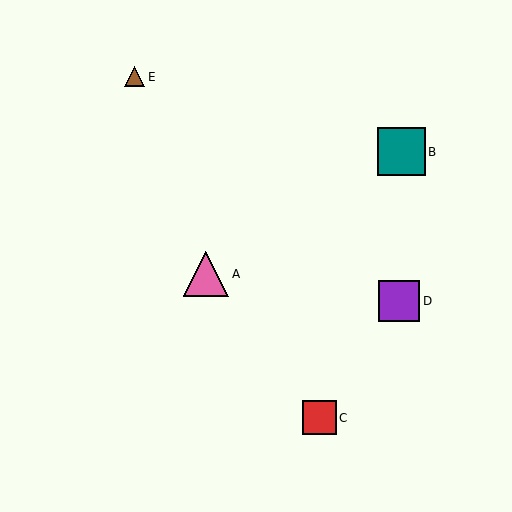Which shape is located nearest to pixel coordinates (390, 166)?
The teal square (labeled B) at (401, 152) is nearest to that location.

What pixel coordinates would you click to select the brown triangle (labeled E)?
Click at (135, 77) to select the brown triangle E.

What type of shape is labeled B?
Shape B is a teal square.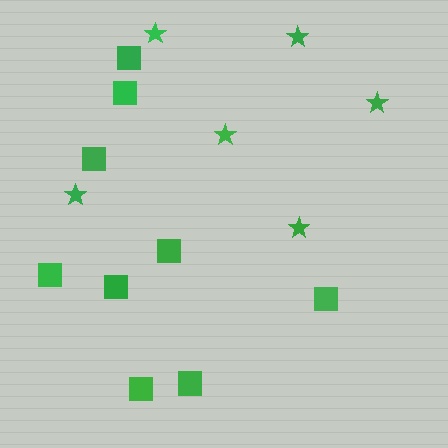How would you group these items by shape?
There are 2 groups: one group of stars (6) and one group of squares (9).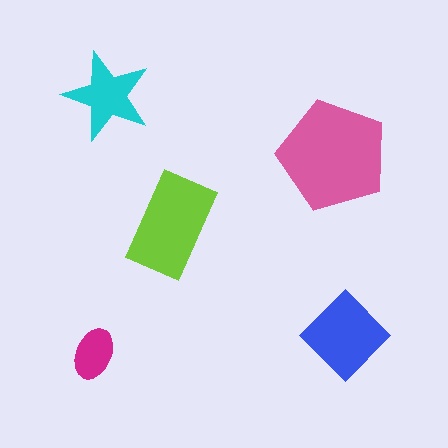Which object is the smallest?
The magenta ellipse.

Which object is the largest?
The pink pentagon.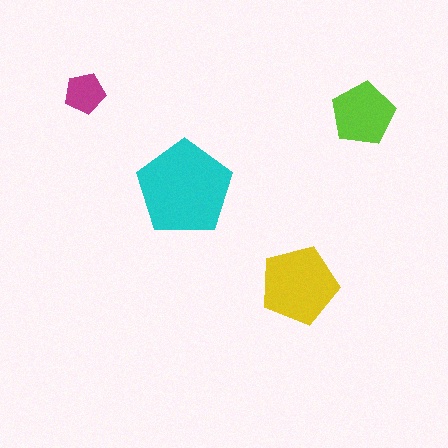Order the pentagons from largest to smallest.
the cyan one, the yellow one, the lime one, the magenta one.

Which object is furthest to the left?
The magenta pentagon is leftmost.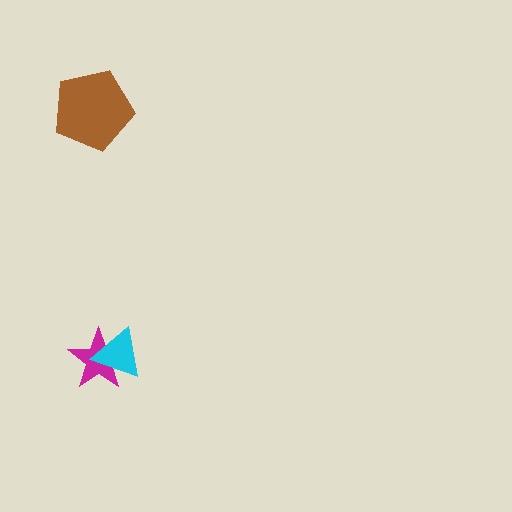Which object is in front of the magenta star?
The cyan triangle is in front of the magenta star.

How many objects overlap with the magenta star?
1 object overlaps with the magenta star.